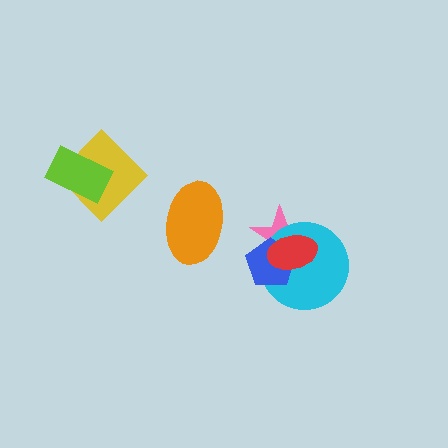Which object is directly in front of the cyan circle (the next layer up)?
The blue pentagon is directly in front of the cyan circle.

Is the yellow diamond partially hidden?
Yes, it is partially covered by another shape.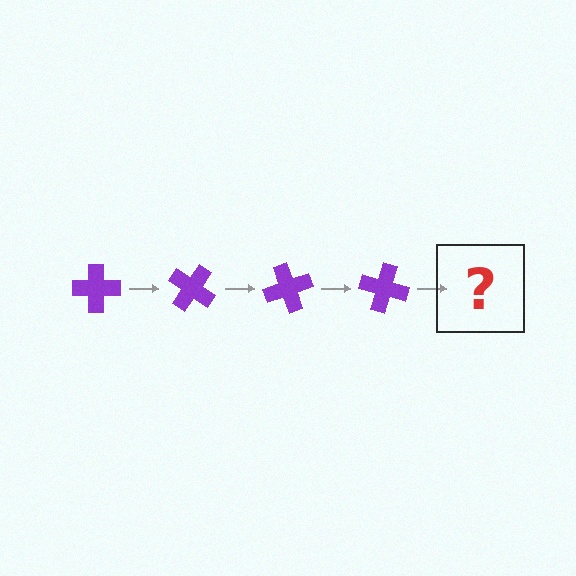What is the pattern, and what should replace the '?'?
The pattern is that the cross rotates 35 degrees each step. The '?' should be a purple cross rotated 140 degrees.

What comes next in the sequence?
The next element should be a purple cross rotated 140 degrees.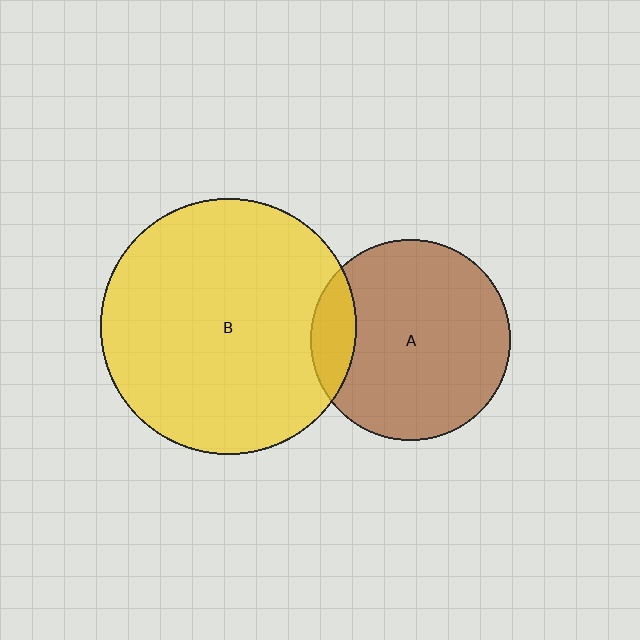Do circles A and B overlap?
Yes.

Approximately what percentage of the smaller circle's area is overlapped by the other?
Approximately 15%.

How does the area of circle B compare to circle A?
Approximately 1.6 times.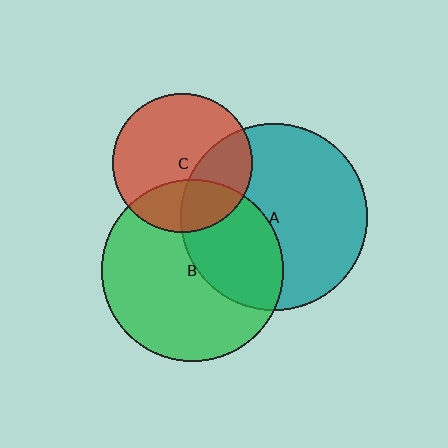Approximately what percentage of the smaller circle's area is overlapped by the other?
Approximately 30%.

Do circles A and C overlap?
Yes.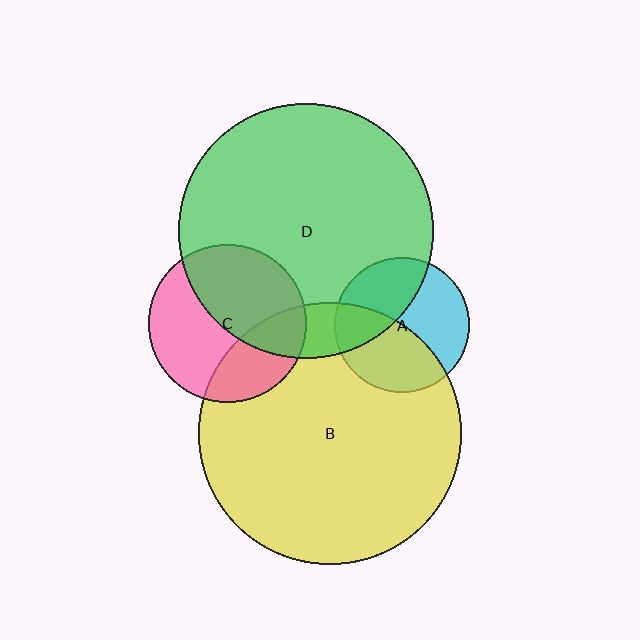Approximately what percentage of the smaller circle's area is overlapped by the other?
Approximately 40%.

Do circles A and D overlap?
Yes.